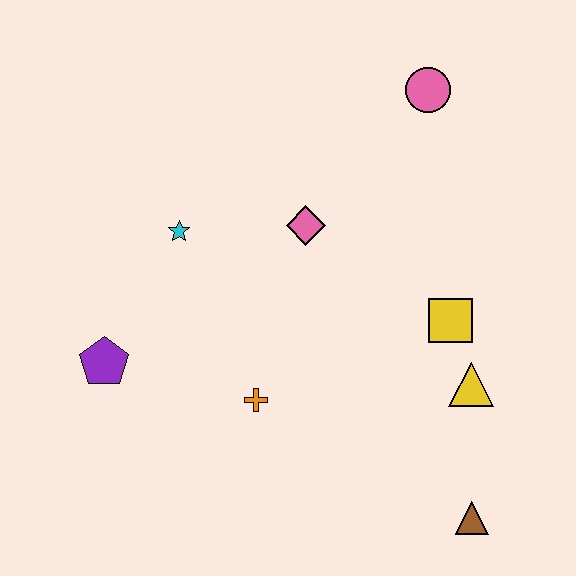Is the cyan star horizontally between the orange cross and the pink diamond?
No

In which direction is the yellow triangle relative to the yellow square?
The yellow triangle is below the yellow square.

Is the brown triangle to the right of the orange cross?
Yes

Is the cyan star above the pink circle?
No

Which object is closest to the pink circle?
The pink diamond is closest to the pink circle.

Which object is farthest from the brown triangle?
The pink circle is farthest from the brown triangle.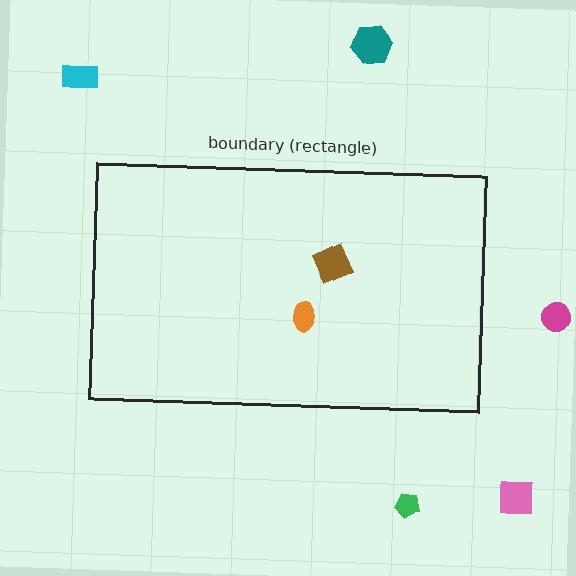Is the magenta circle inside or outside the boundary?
Outside.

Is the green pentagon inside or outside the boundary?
Outside.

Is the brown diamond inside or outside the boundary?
Inside.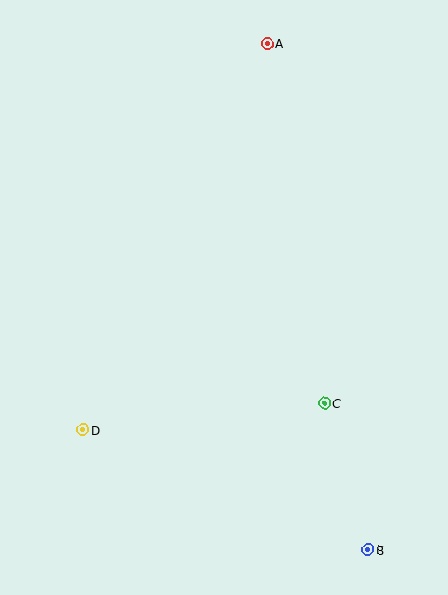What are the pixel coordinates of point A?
Point A is at (267, 44).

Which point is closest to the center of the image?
Point C at (325, 403) is closest to the center.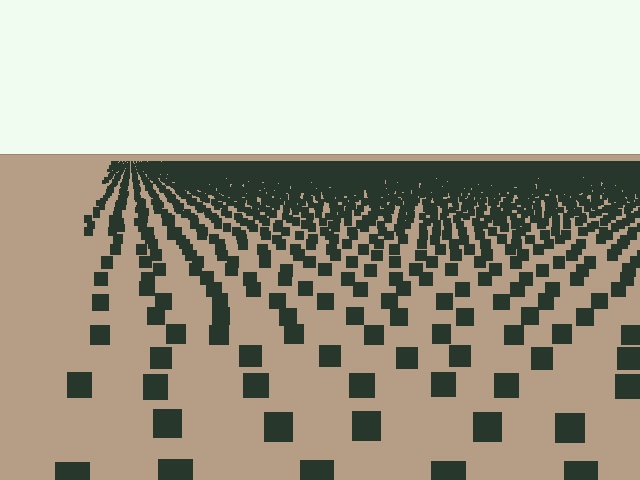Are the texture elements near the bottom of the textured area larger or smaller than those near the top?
Larger. Near the bottom, elements are closer to the viewer and appear at a bigger on-screen size.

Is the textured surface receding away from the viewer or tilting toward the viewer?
The surface is receding away from the viewer. Texture elements get smaller and denser toward the top.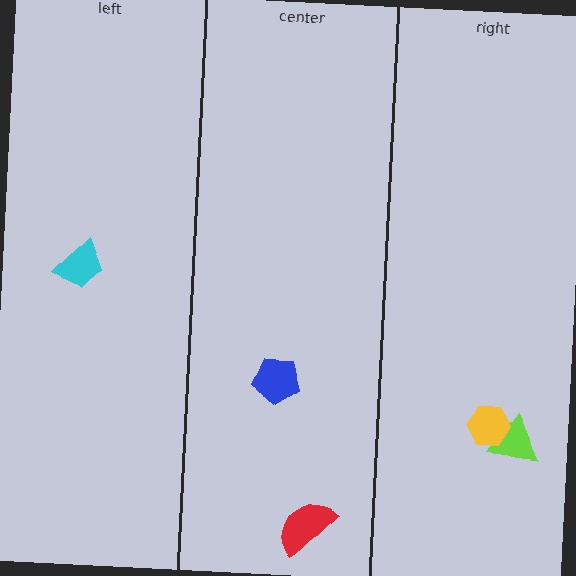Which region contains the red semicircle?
The center region.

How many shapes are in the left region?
1.